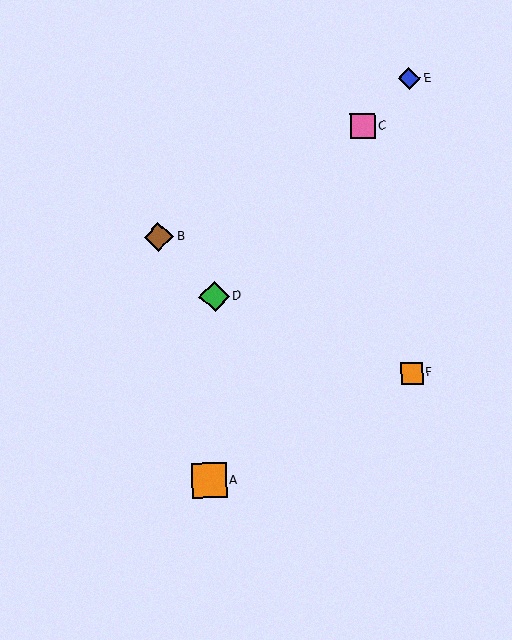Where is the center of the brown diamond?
The center of the brown diamond is at (159, 237).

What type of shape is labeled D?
Shape D is a green diamond.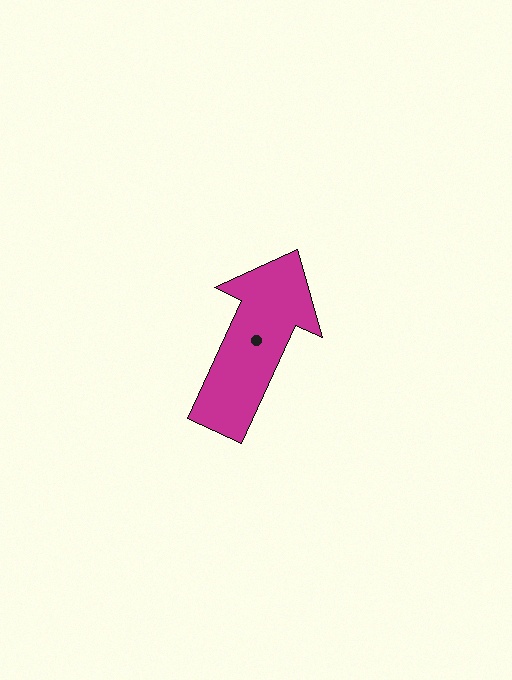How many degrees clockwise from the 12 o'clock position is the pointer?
Approximately 25 degrees.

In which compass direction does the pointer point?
Northeast.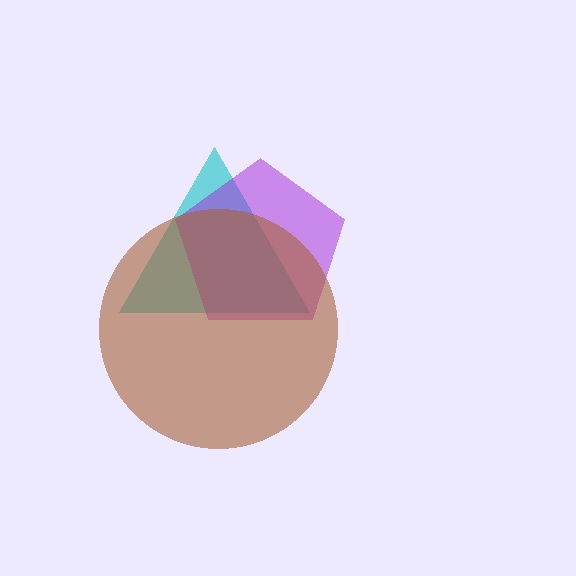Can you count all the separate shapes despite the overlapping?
Yes, there are 3 separate shapes.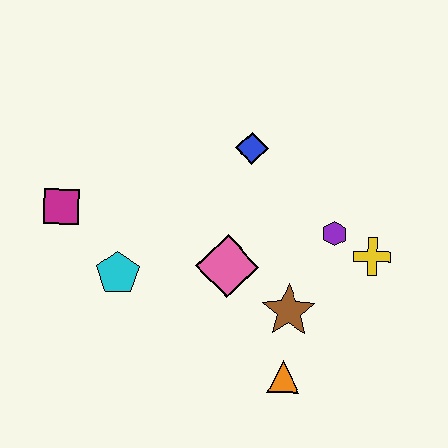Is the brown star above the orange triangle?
Yes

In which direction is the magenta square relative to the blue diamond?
The magenta square is to the left of the blue diamond.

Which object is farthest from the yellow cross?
The magenta square is farthest from the yellow cross.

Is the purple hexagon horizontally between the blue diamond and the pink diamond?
No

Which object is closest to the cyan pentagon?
The magenta square is closest to the cyan pentagon.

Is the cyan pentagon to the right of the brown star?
No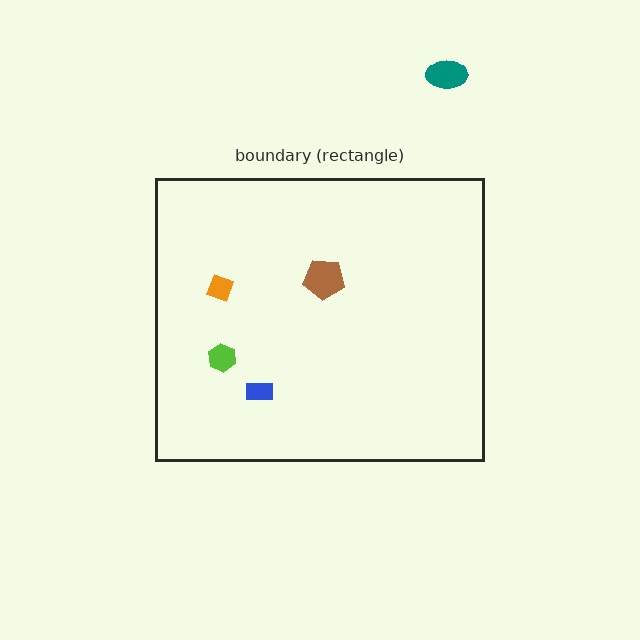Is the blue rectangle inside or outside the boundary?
Inside.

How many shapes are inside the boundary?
4 inside, 1 outside.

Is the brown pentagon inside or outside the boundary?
Inside.